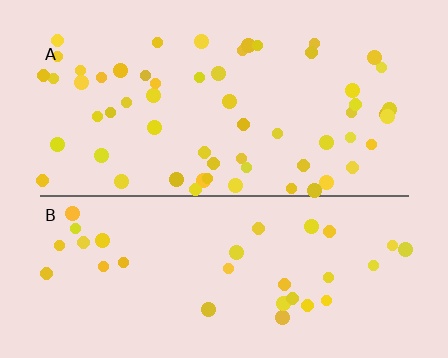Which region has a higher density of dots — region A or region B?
A (the top).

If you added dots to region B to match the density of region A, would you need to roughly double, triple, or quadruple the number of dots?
Approximately double.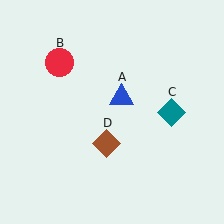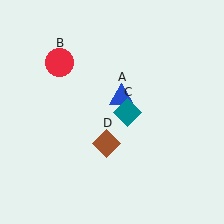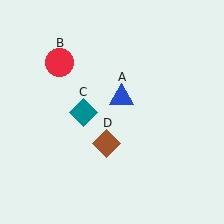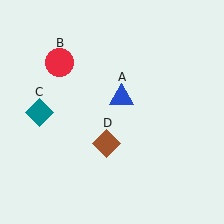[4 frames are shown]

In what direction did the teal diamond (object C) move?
The teal diamond (object C) moved left.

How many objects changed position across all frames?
1 object changed position: teal diamond (object C).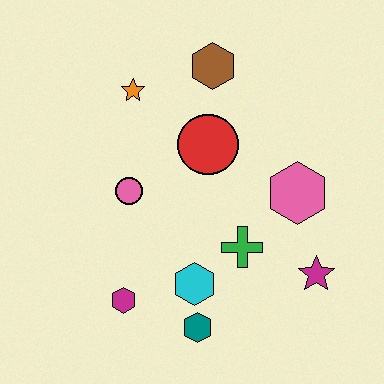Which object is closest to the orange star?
The brown hexagon is closest to the orange star.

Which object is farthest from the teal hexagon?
The brown hexagon is farthest from the teal hexagon.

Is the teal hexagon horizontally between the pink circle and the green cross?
Yes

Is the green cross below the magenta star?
No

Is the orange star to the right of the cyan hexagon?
No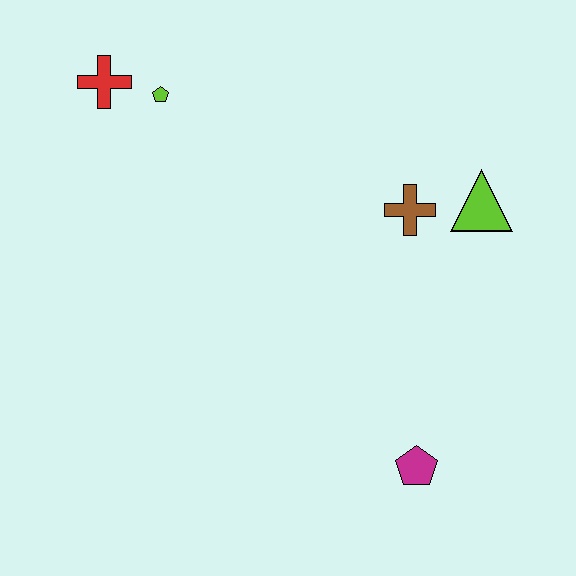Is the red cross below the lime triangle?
No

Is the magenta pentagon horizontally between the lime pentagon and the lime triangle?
Yes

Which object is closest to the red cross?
The lime pentagon is closest to the red cross.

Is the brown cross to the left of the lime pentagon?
No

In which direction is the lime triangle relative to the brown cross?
The lime triangle is to the right of the brown cross.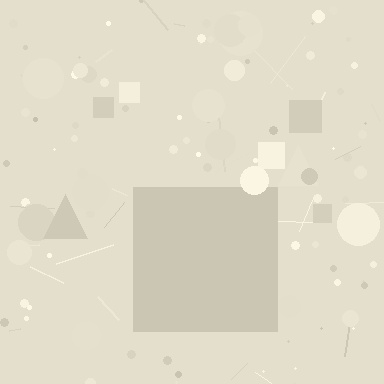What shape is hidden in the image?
A square is hidden in the image.